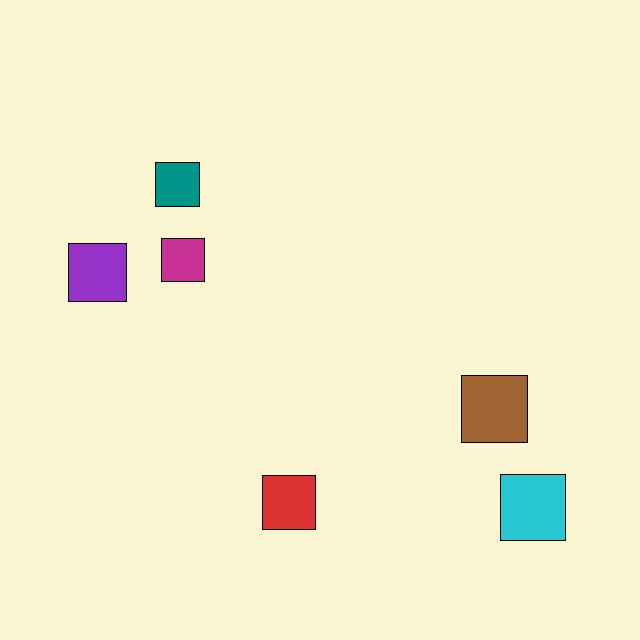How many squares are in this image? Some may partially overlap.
There are 6 squares.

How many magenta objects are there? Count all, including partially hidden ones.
There is 1 magenta object.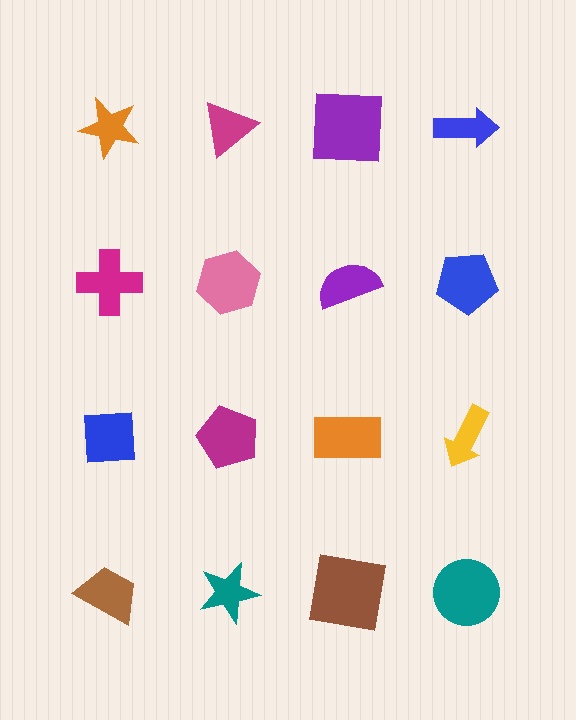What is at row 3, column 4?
A yellow arrow.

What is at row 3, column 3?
An orange rectangle.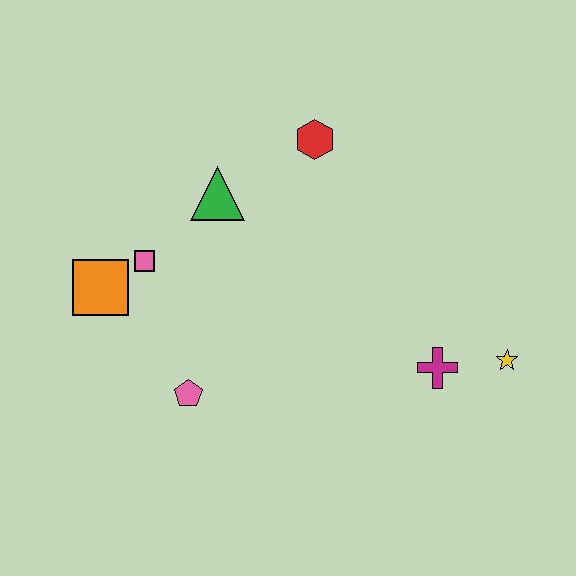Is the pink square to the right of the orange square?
Yes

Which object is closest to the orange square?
The pink square is closest to the orange square.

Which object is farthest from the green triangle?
The yellow star is farthest from the green triangle.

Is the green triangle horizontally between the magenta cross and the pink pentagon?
Yes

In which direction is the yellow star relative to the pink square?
The yellow star is to the right of the pink square.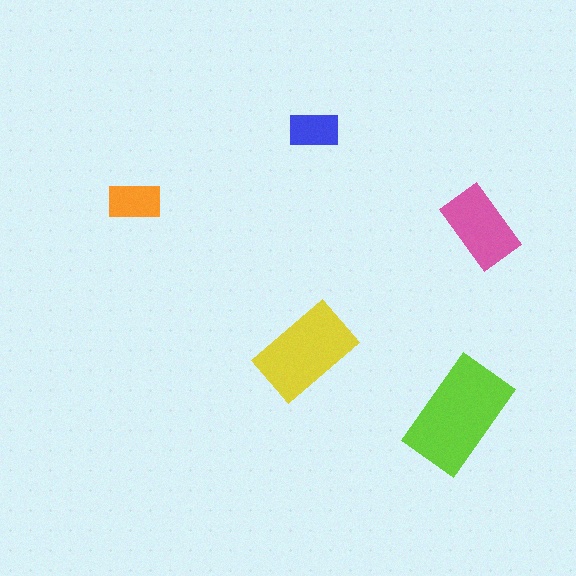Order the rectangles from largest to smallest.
the lime one, the yellow one, the pink one, the orange one, the blue one.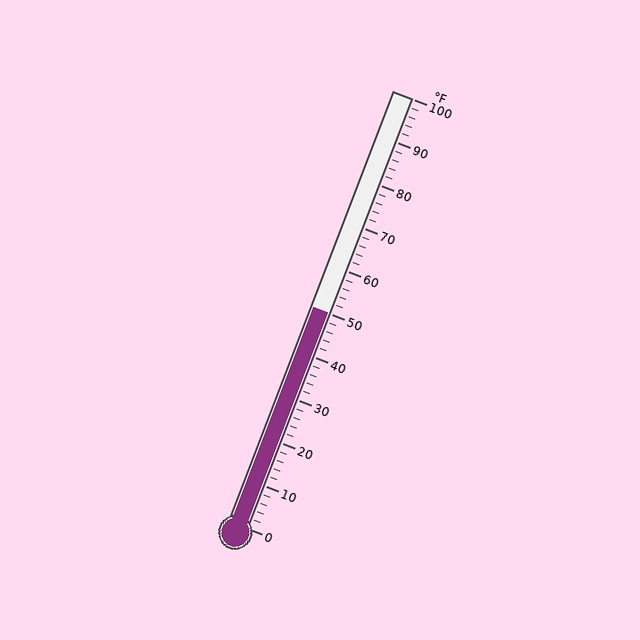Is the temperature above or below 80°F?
The temperature is below 80°F.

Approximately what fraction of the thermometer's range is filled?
The thermometer is filled to approximately 50% of its range.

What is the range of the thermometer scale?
The thermometer scale ranges from 0°F to 100°F.